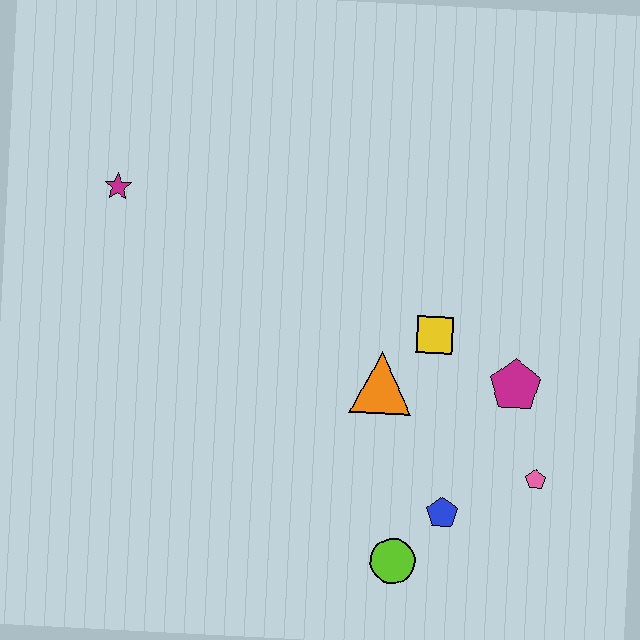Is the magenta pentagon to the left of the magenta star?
No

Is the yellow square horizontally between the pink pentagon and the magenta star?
Yes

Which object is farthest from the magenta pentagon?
The magenta star is farthest from the magenta pentagon.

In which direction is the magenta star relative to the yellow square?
The magenta star is to the left of the yellow square.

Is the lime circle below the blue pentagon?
Yes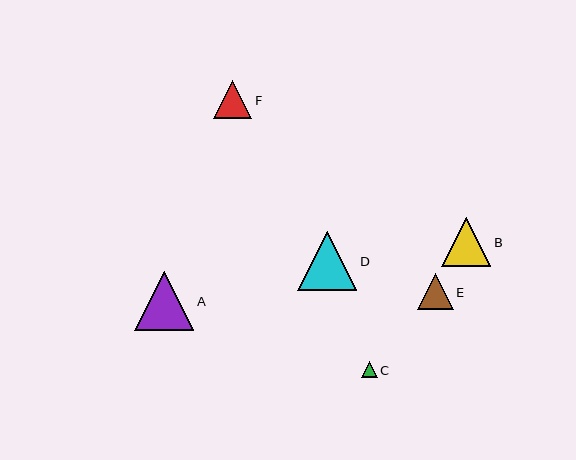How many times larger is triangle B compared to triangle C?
Triangle B is approximately 3.1 times the size of triangle C.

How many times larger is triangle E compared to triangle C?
Triangle E is approximately 2.3 times the size of triangle C.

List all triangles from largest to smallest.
From largest to smallest: A, D, B, F, E, C.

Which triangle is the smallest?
Triangle C is the smallest with a size of approximately 16 pixels.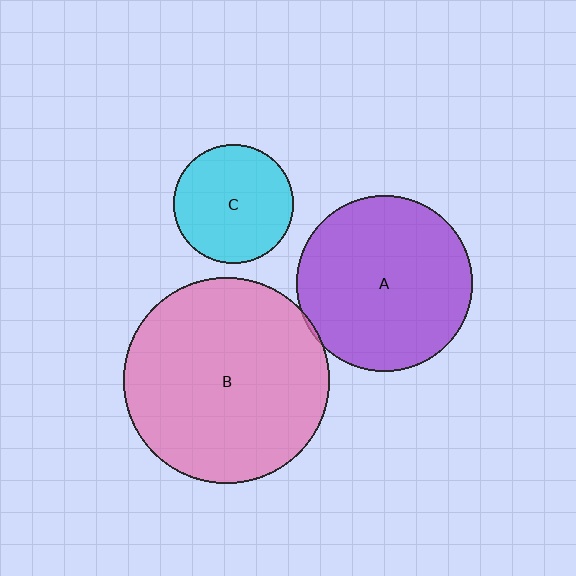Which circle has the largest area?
Circle B (pink).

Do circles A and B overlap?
Yes.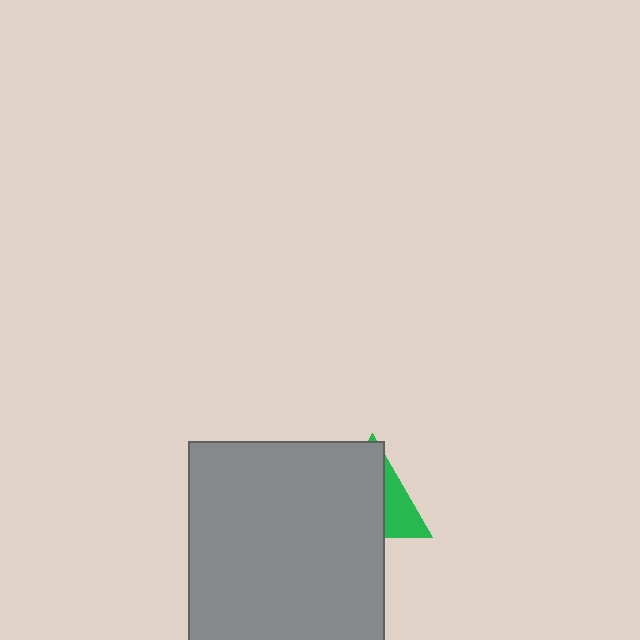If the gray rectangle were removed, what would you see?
You would see the complete green triangle.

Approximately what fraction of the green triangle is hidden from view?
Roughly 68% of the green triangle is hidden behind the gray rectangle.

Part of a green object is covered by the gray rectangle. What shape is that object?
It is a triangle.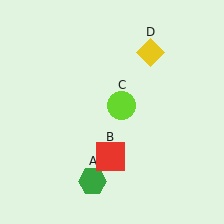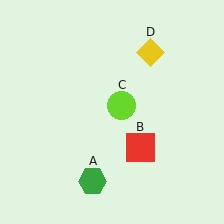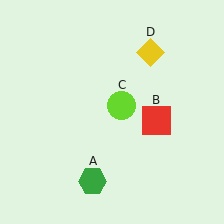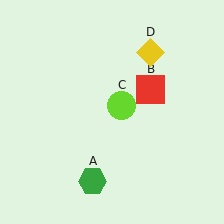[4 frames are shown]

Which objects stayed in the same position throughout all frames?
Green hexagon (object A) and lime circle (object C) and yellow diamond (object D) remained stationary.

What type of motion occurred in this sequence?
The red square (object B) rotated counterclockwise around the center of the scene.